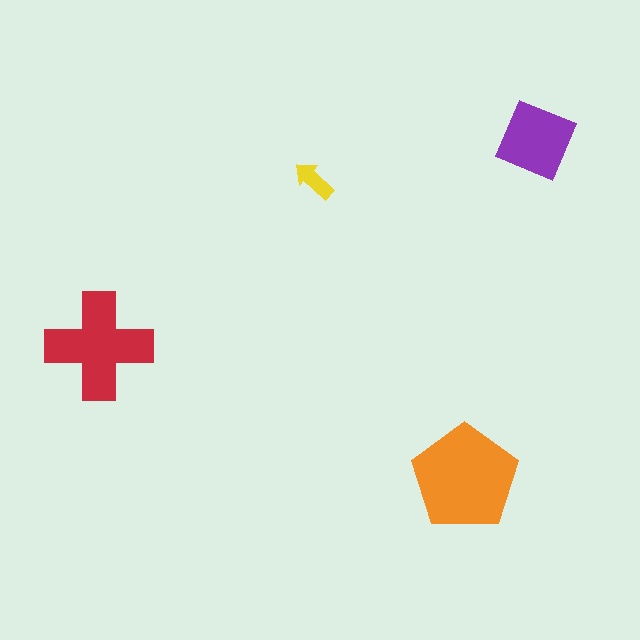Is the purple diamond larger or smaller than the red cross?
Smaller.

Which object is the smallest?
The yellow arrow.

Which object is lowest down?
The orange pentagon is bottommost.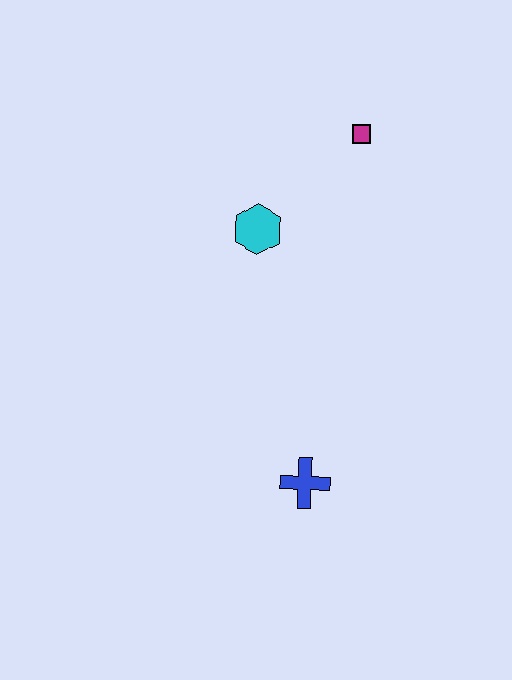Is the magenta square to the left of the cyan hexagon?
No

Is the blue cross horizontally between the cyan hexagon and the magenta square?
Yes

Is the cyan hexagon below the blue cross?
No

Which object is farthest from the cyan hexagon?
The blue cross is farthest from the cyan hexagon.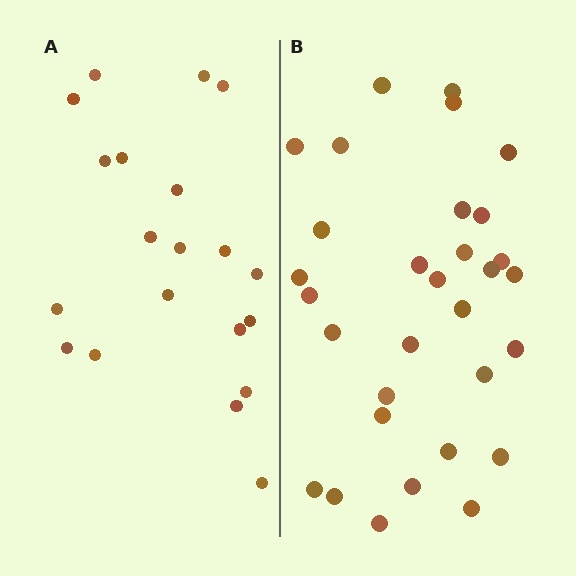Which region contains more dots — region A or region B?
Region B (the right region) has more dots.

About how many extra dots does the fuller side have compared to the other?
Region B has roughly 12 or so more dots than region A.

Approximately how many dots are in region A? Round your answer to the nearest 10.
About 20 dots.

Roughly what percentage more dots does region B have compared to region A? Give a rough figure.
About 55% more.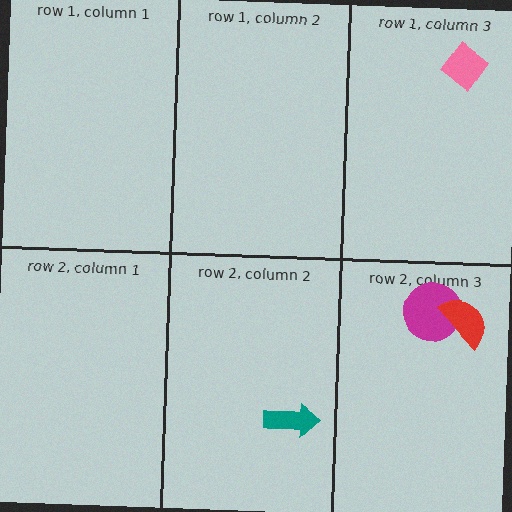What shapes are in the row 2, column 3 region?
The magenta circle, the red semicircle.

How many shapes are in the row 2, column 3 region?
2.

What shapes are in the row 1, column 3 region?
The pink diamond.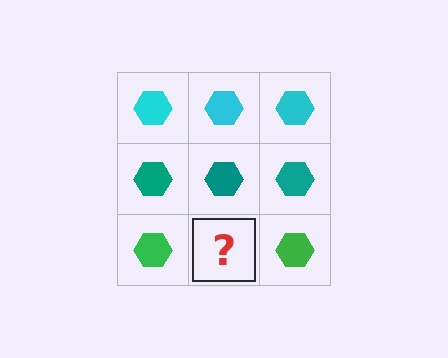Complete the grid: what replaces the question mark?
The question mark should be replaced with a green hexagon.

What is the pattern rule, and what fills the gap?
The rule is that each row has a consistent color. The gap should be filled with a green hexagon.